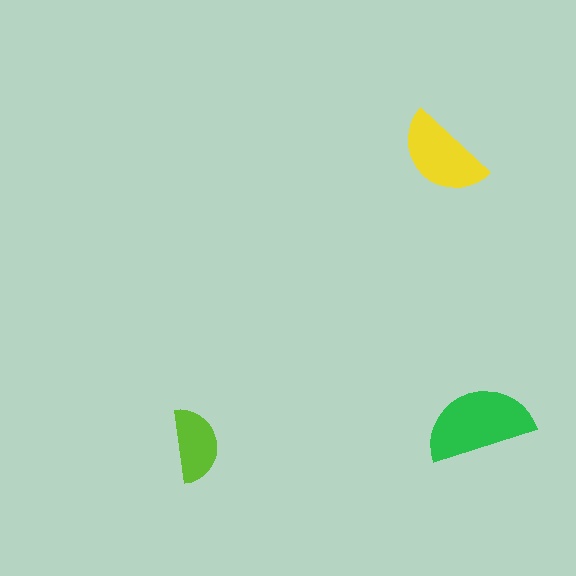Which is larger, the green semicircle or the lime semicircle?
The green one.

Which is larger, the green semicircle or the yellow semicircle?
The green one.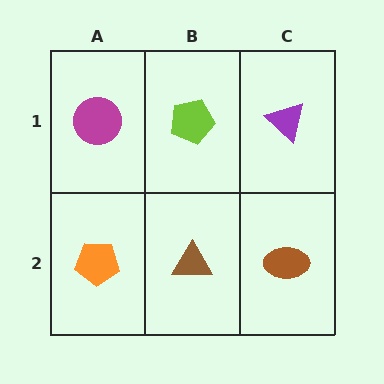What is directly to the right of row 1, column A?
A lime pentagon.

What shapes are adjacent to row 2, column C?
A purple triangle (row 1, column C), a brown triangle (row 2, column B).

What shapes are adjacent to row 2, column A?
A magenta circle (row 1, column A), a brown triangle (row 2, column B).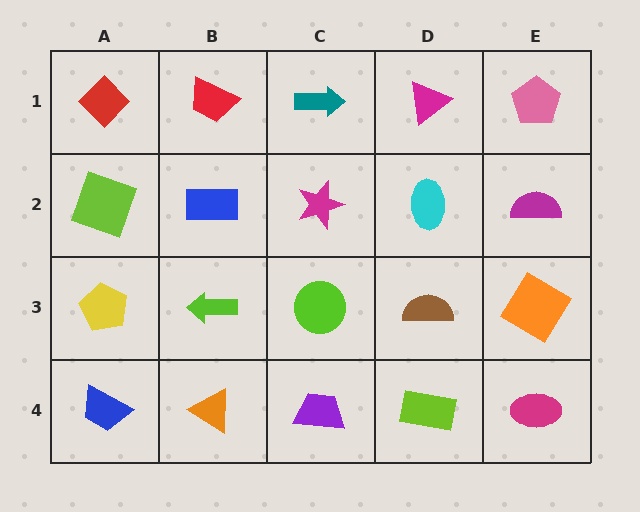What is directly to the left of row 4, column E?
A lime rectangle.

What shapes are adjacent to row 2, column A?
A red diamond (row 1, column A), a yellow pentagon (row 3, column A), a blue rectangle (row 2, column B).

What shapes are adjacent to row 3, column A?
A lime square (row 2, column A), a blue trapezoid (row 4, column A), a lime arrow (row 3, column B).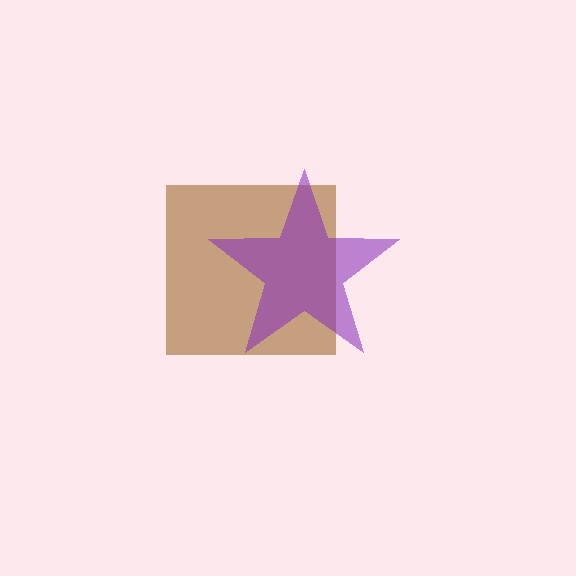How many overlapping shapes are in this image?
There are 2 overlapping shapes in the image.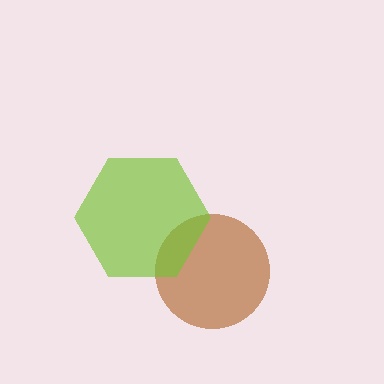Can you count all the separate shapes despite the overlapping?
Yes, there are 2 separate shapes.